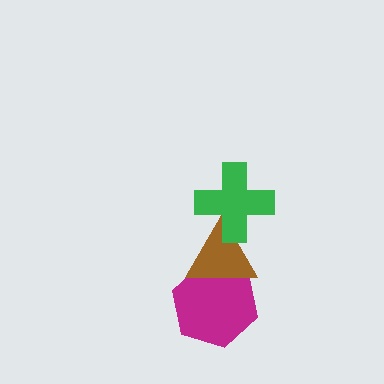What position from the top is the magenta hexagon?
The magenta hexagon is 3rd from the top.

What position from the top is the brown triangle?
The brown triangle is 2nd from the top.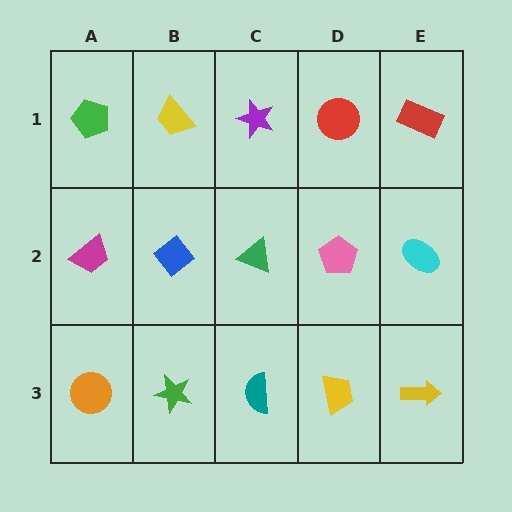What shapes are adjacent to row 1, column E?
A cyan ellipse (row 2, column E), a red circle (row 1, column D).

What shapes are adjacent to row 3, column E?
A cyan ellipse (row 2, column E), a yellow trapezoid (row 3, column D).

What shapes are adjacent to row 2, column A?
A green pentagon (row 1, column A), an orange circle (row 3, column A), a blue diamond (row 2, column B).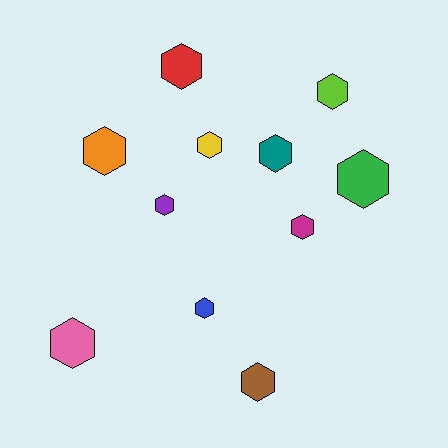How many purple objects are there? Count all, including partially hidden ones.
There is 1 purple object.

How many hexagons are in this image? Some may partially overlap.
There are 11 hexagons.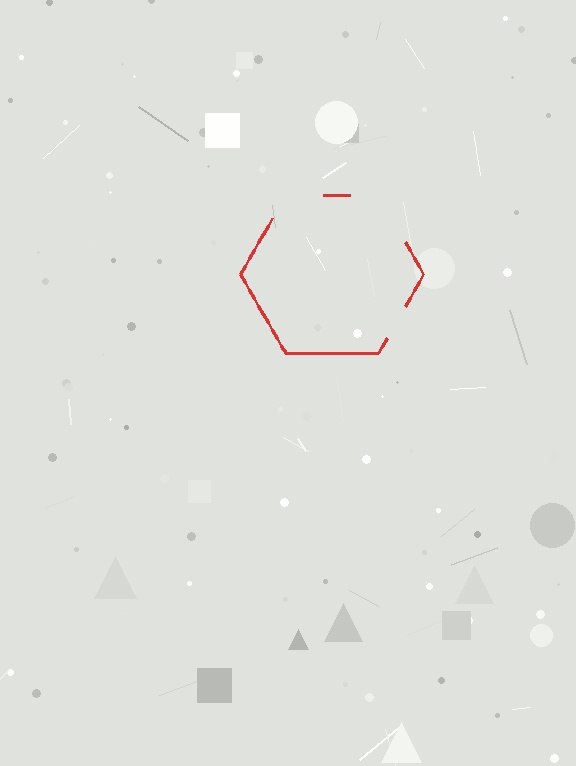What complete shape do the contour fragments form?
The contour fragments form a hexagon.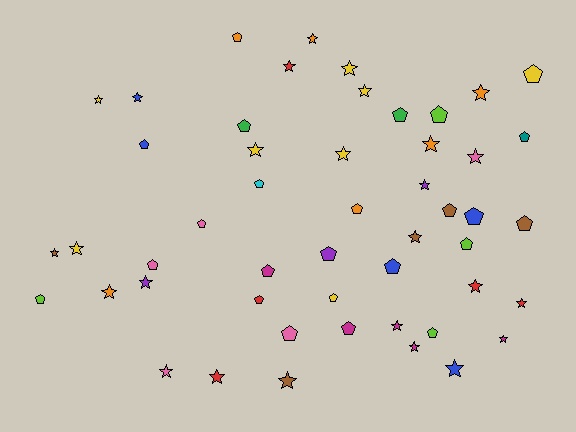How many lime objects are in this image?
There are 4 lime objects.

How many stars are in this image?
There are 26 stars.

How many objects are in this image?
There are 50 objects.